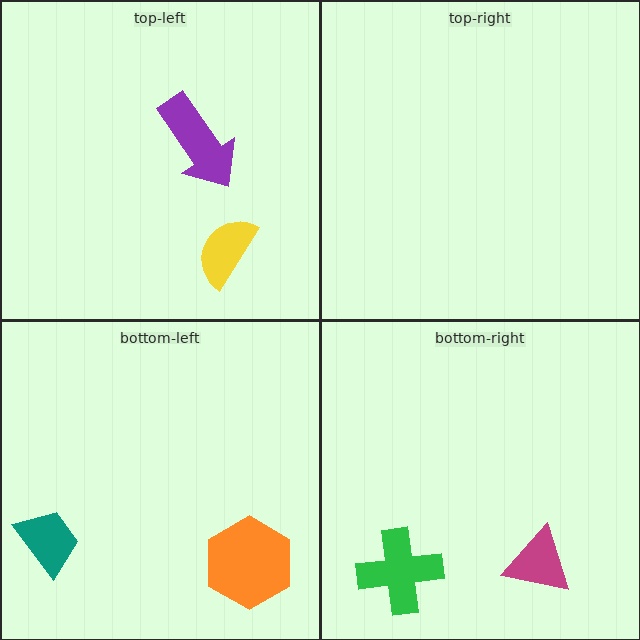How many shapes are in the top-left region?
2.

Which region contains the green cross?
The bottom-right region.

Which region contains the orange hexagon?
The bottom-left region.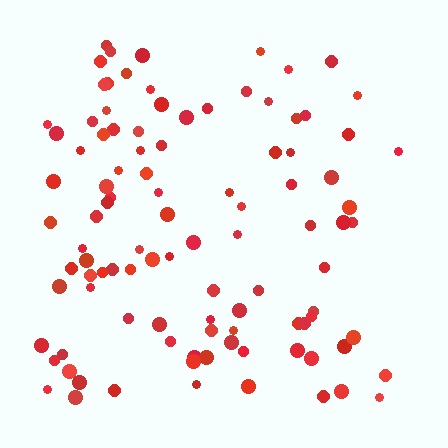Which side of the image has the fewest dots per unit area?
The right.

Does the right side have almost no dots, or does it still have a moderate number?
Still a moderate number, just noticeably fewer than the left.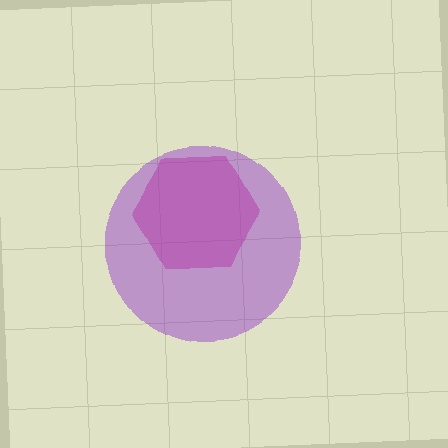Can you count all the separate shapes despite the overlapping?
Yes, there are 2 separate shapes.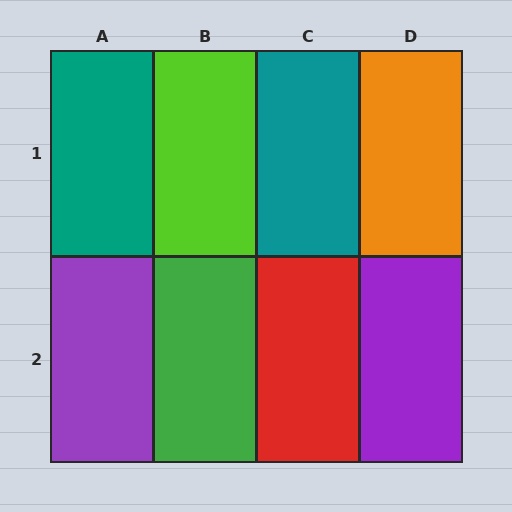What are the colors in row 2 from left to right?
Purple, green, red, purple.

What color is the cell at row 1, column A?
Teal.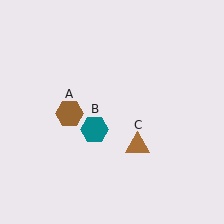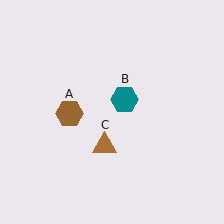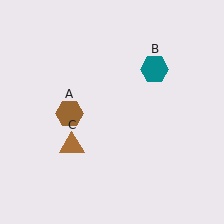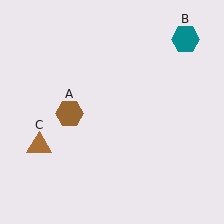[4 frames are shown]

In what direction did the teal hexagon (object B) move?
The teal hexagon (object B) moved up and to the right.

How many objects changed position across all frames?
2 objects changed position: teal hexagon (object B), brown triangle (object C).